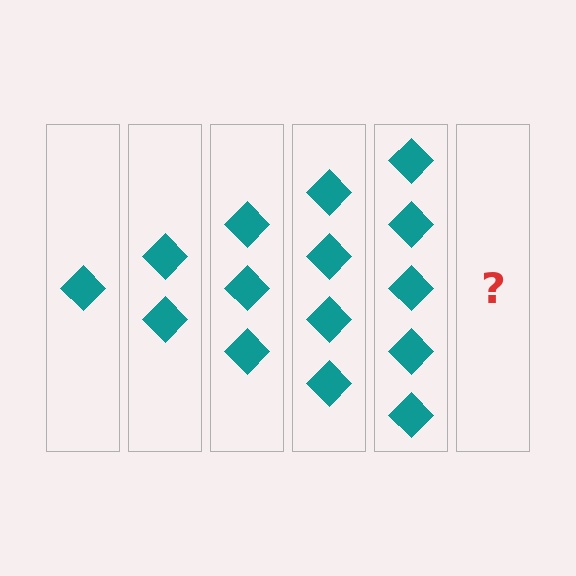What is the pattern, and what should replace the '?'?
The pattern is that each step adds one more diamond. The '?' should be 6 diamonds.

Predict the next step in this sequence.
The next step is 6 diamonds.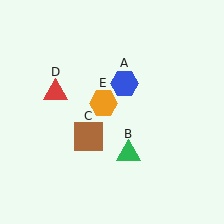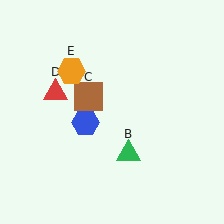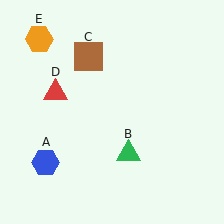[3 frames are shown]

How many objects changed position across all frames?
3 objects changed position: blue hexagon (object A), brown square (object C), orange hexagon (object E).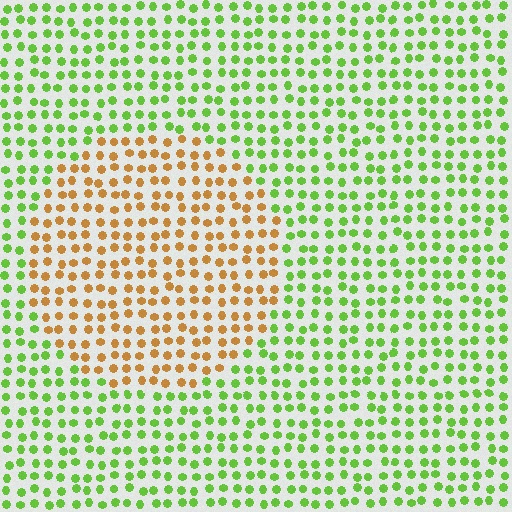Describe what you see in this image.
The image is filled with small lime elements in a uniform arrangement. A circle-shaped region is visible where the elements are tinted to a slightly different hue, forming a subtle color boundary.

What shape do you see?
I see a circle.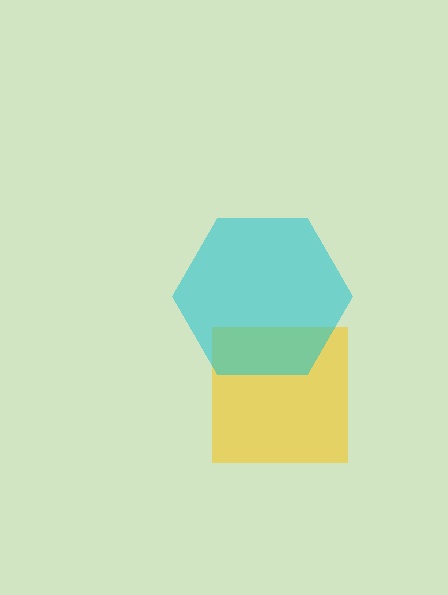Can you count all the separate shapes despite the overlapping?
Yes, there are 2 separate shapes.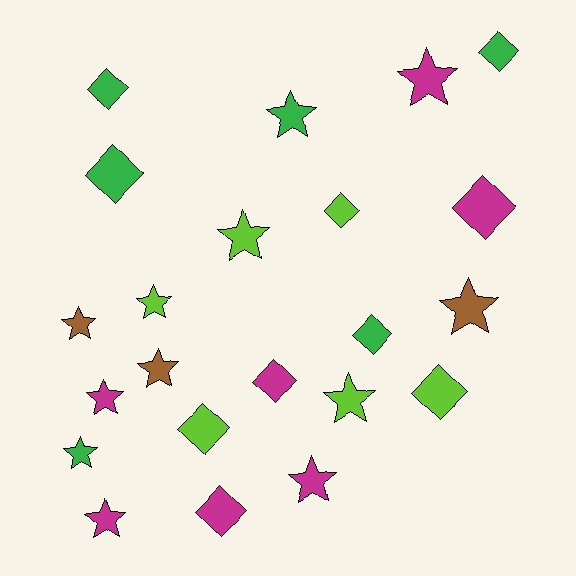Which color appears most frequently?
Magenta, with 7 objects.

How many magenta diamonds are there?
There are 3 magenta diamonds.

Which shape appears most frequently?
Star, with 12 objects.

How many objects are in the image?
There are 22 objects.